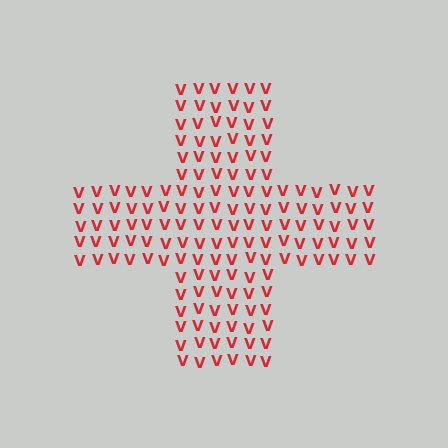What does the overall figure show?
The overall figure shows a cross.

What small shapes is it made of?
It is made of small letter V's.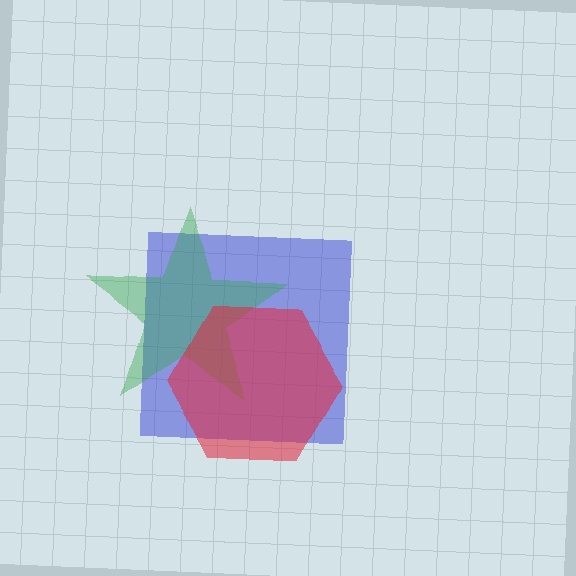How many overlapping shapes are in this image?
There are 3 overlapping shapes in the image.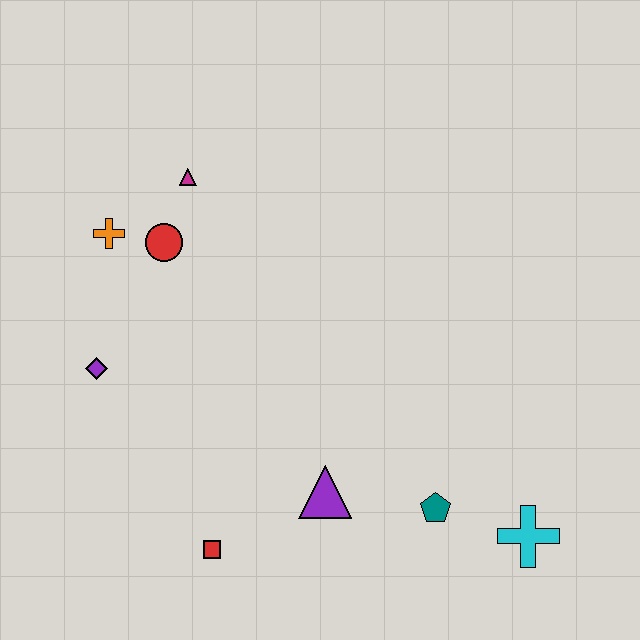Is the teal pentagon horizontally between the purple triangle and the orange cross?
No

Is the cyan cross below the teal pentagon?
Yes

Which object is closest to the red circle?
The orange cross is closest to the red circle.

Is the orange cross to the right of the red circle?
No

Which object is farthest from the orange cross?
The cyan cross is farthest from the orange cross.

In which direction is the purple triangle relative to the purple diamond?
The purple triangle is to the right of the purple diamond.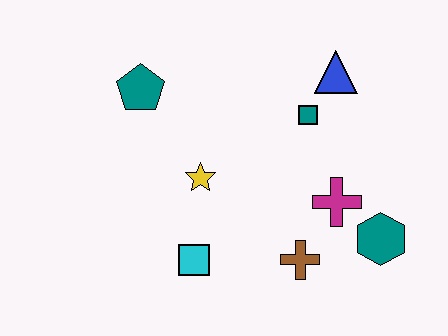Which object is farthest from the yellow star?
The teal hexagon is farthest from the yellow star.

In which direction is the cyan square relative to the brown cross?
The cyan square is to the left of the brown cross.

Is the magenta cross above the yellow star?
No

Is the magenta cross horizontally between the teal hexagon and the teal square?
Yes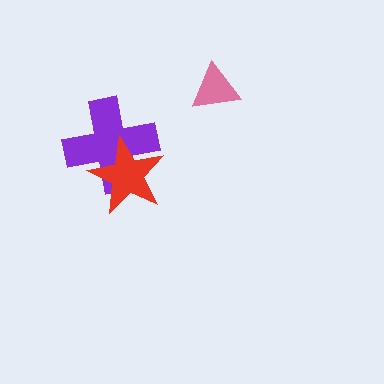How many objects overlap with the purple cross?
1 object overlaps with the purple cross.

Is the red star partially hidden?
No, no other shape covers it.